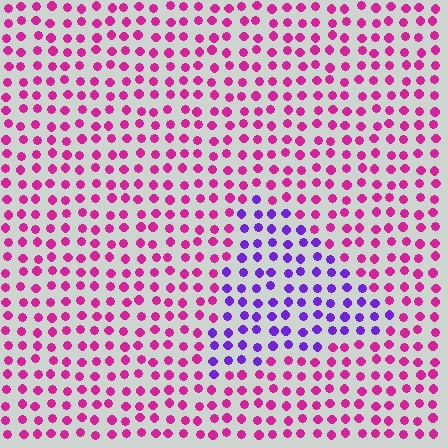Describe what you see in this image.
The image is filled with small magenta elements in a uniform arrangement. A triangle-shaped region is visible where the elements are tinted to a slightly different hue, forming a subtle color boundary.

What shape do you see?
I see a triangle.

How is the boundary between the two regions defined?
The boundary is defined purely by a slight shift in hue (about 53 degrees). Spacing, size, and orientation are identical on both sides.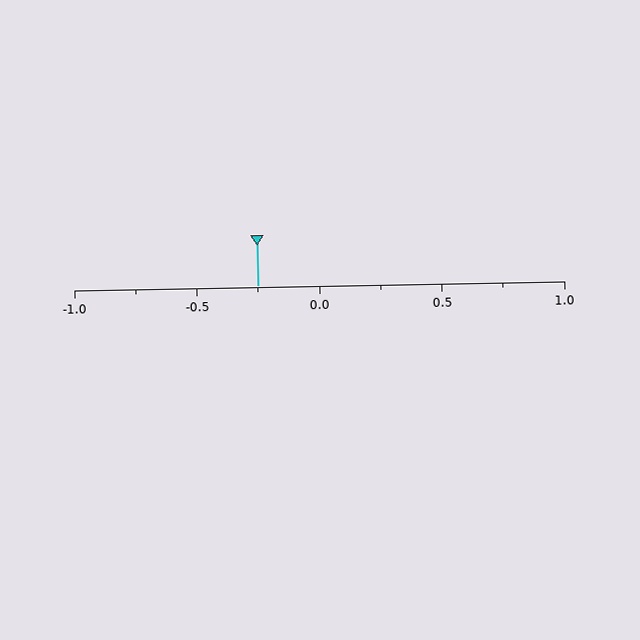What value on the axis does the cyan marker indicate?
The marker indicates approximately -0.25.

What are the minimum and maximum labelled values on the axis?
The axis runs from -1.0 to 1.0.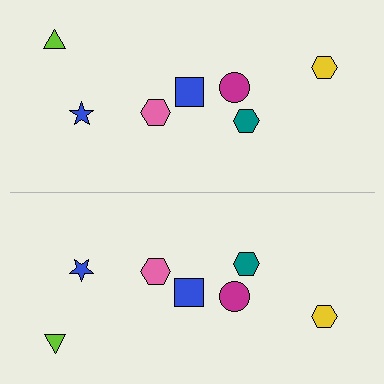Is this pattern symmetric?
Yes, this pattern has bilateral (reflection) symmetry.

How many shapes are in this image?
There are 14 shapes in this image.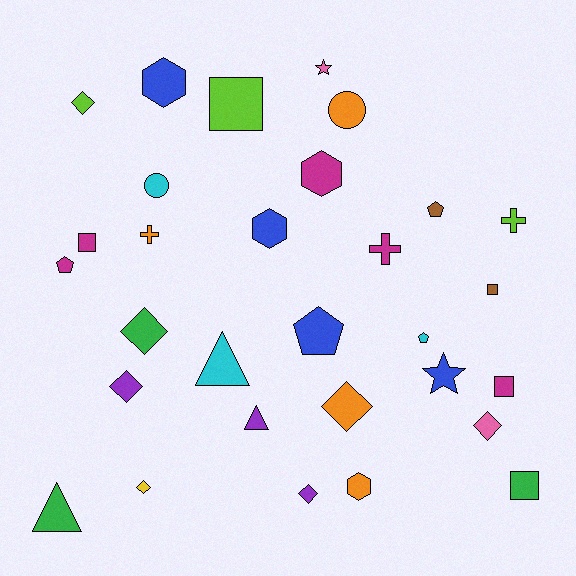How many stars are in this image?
There are 2 stars.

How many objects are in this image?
There are 30 objects.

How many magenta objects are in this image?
There are 5 magenta objects.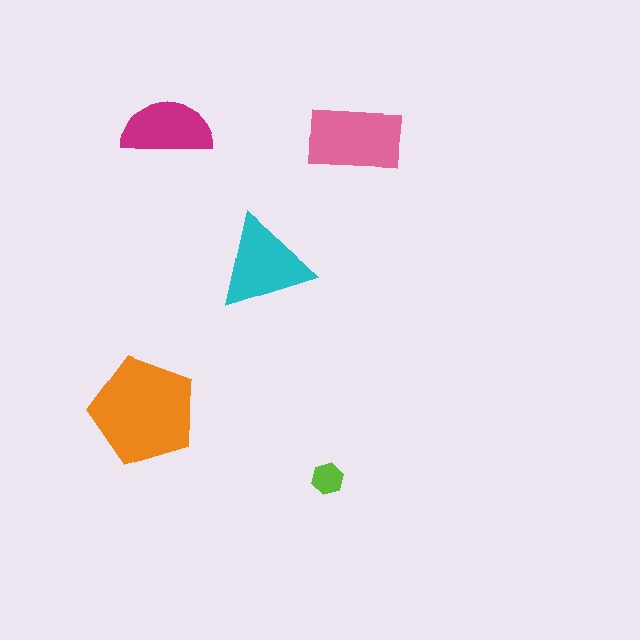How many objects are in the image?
There are 5 objects in the image.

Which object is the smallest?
The lime hexagon.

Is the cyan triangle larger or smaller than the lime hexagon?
Larger.